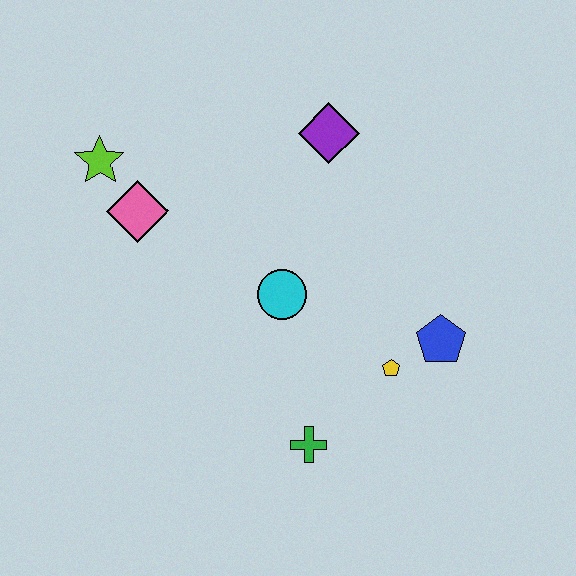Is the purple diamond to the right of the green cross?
Yes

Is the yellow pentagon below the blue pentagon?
Yes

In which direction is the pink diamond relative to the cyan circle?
The pink diamond is to the left of the cyan circle.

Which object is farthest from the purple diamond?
The green cross is farthest from the purple diamond.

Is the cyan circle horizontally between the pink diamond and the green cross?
Yes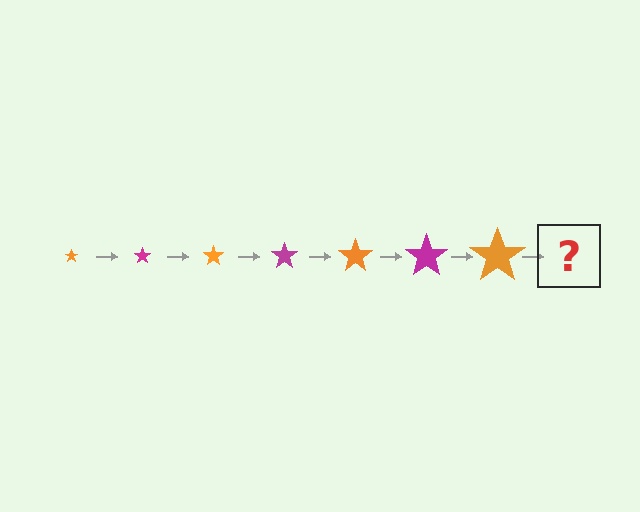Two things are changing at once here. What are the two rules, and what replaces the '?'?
The two rules are that the star grows larger each step and the color cycles through orange and magenta. The '?' should be a magenta star, larger than the previous one.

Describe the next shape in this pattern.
It should be a magenta star, larger than the previous one.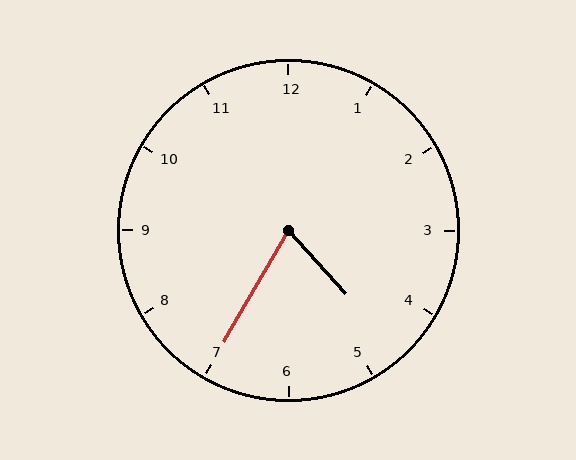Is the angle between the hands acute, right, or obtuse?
It is acute.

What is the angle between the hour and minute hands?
Approximately 72 degrees.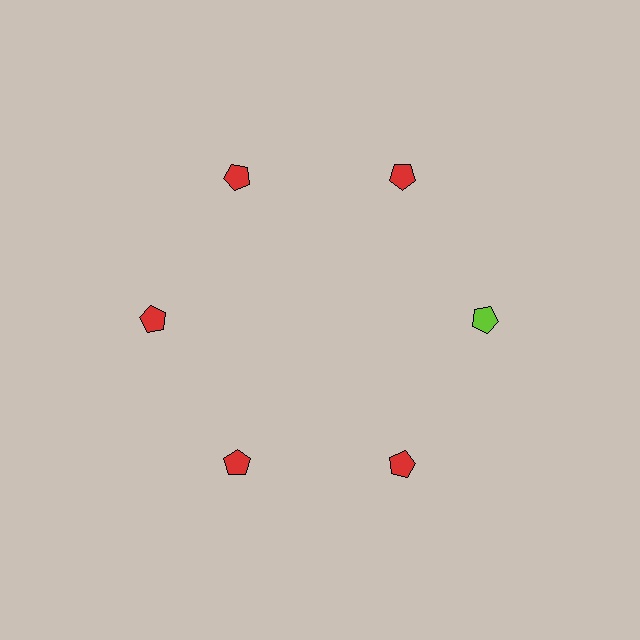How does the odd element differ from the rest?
It has a different color: lime instead of red.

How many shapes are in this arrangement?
There are 6 shapes arranged in a ring pattern.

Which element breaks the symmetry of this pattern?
The lime pentagon at roughly the 3 o'clock position breaks the symmetry. All other shapes are red pentagons.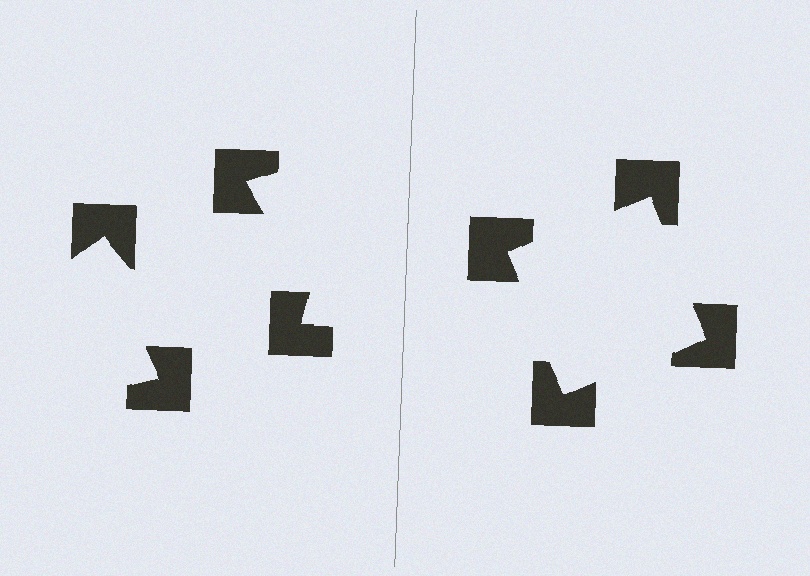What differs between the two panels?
The notched squares are positioned identically on both sides; only the wedge orientations differ. On the right they align to a square; on the left they are misaligned.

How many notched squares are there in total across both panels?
8 — 4 on each side.